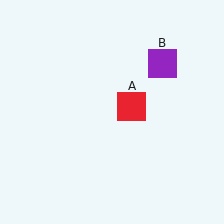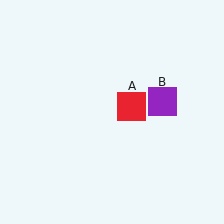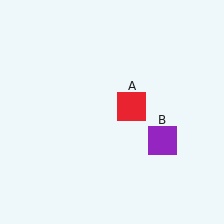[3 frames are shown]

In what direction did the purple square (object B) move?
The purple square (object B) moved down.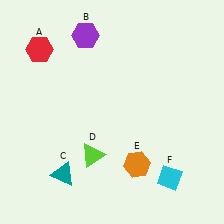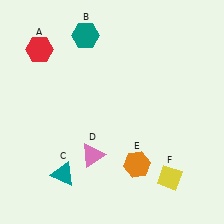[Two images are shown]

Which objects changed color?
B changed from purple to teal. D changed from lime to pink. F changed from cyan to yellow.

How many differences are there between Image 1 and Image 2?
There are 3 differences between the two images.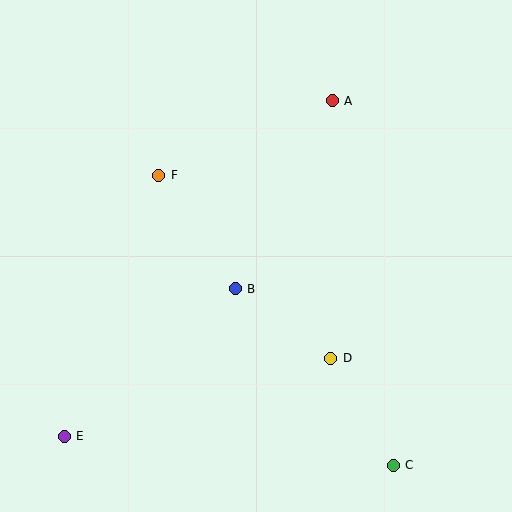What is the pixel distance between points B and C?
The distance between B and C is 237 pixels.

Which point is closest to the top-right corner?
Point A is closest to the top-right corner.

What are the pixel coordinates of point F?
Point F is at (159, 175).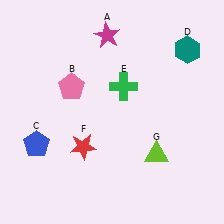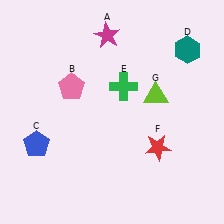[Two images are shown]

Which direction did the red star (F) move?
The red star (F) moved right.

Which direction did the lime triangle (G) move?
The lime triangle (G) moved up.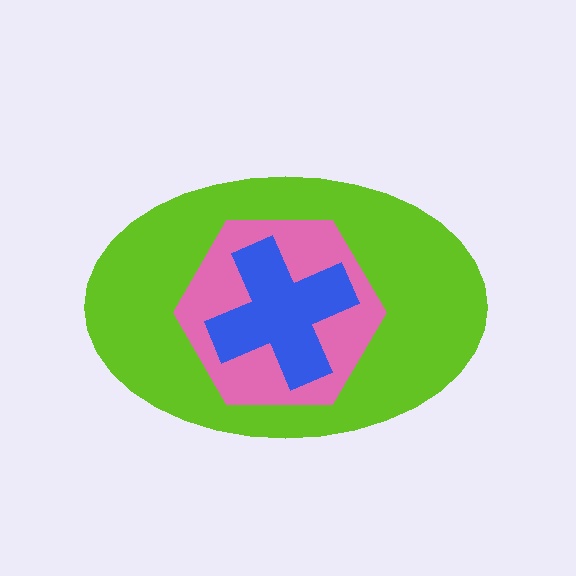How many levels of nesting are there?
3.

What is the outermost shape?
The lime ellipse.